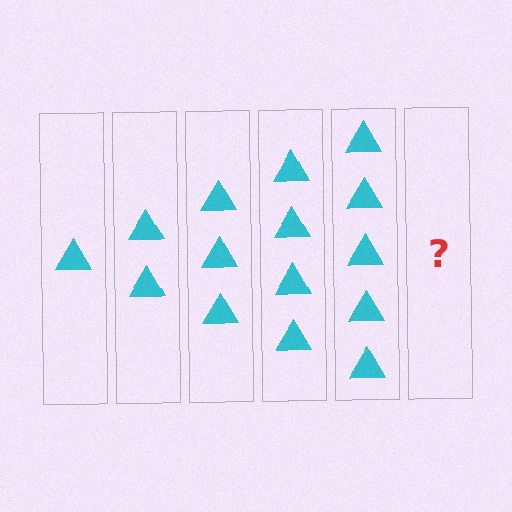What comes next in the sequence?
The next element should be 6 triangles.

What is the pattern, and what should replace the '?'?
The pattern is that each step adds one more triangle. The '?' should be 6 triangles.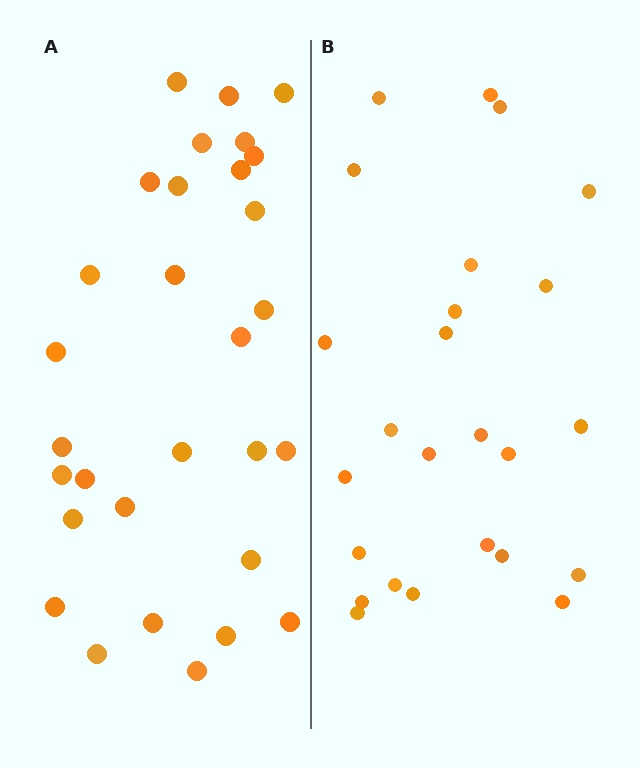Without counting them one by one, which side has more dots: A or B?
Region A (the left region) has more dots.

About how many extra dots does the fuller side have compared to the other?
Region A has about 5 more dots than region B.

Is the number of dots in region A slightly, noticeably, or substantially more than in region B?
Region A has only slightly more — the two regions are fairly close. The ratio is roughly 1.2 to 1.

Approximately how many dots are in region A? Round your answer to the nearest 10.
About 30 dots.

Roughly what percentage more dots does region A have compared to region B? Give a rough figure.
About 20% more.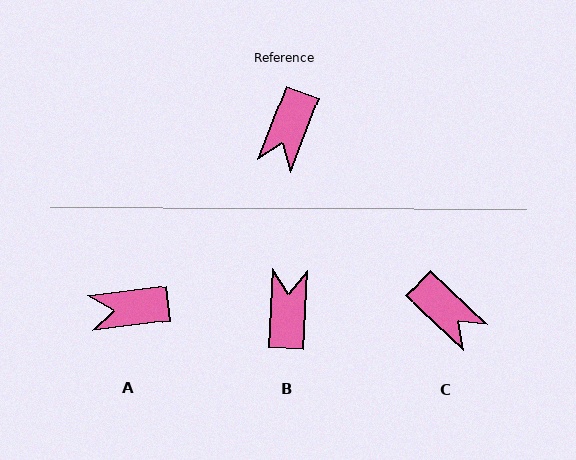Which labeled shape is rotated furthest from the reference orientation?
B, about 163 degrees away.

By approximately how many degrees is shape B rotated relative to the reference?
Approximately 163 degrees clockwise.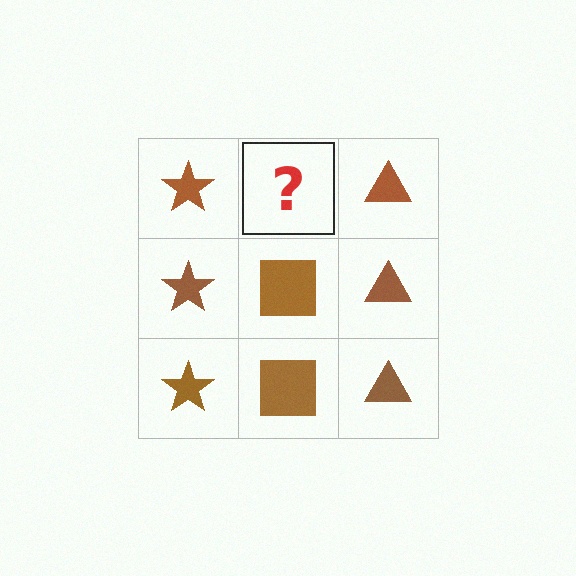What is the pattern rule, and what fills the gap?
The rule is that each column has a consistent shape. The gap should be filled with a brown square.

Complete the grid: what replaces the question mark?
The question mark should be replaced with a brown square.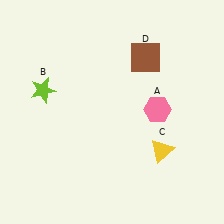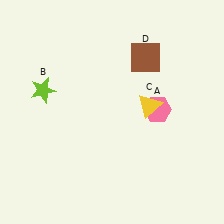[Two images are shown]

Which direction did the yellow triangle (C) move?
The yellow triangle (C) moved up.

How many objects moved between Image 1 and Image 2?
1 object moved between the two images.